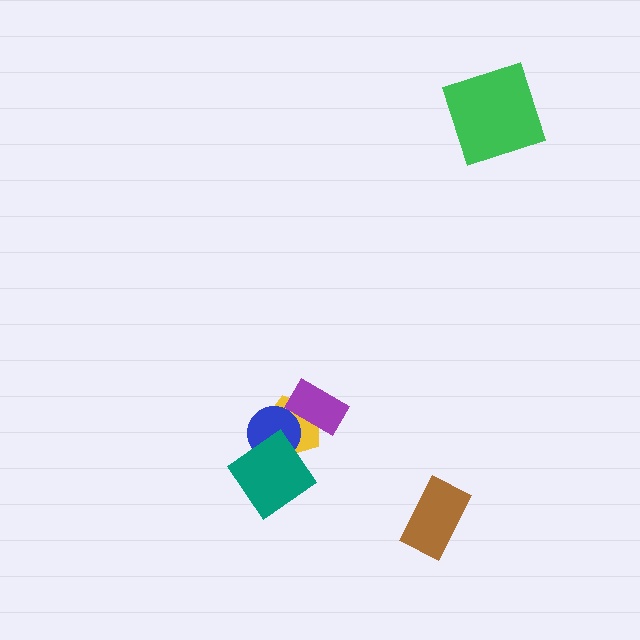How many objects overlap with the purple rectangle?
1 object overlaps with the purple rectangle.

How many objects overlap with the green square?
0 objects overlap with the green square.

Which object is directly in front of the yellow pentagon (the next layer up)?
The blue circle is directly in front of the yellow pentagon.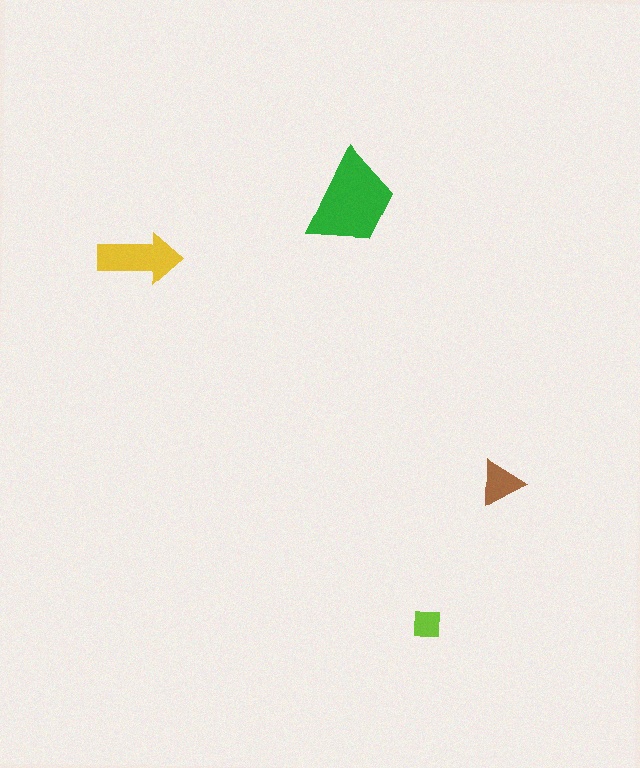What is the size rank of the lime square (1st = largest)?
4th.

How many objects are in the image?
There are 4 objects in the image.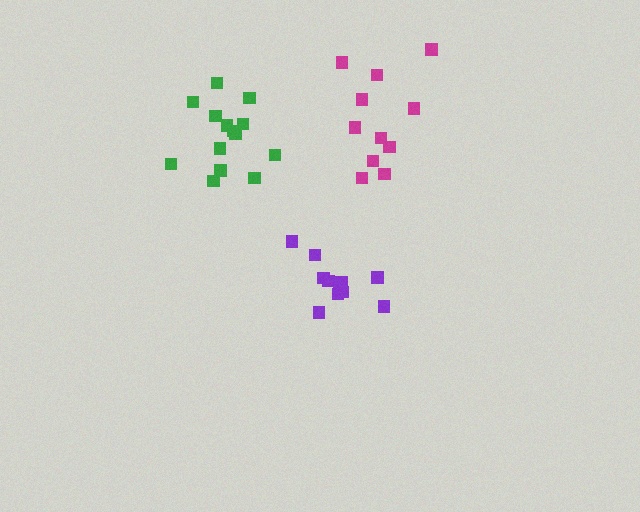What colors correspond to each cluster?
The clusters are colored: green, purple, magenta.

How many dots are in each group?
Group 1: 14 dots, Group 2: 11 dots, Group 3: 11 dots (36 total).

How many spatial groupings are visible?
There are 3 spatial groupings.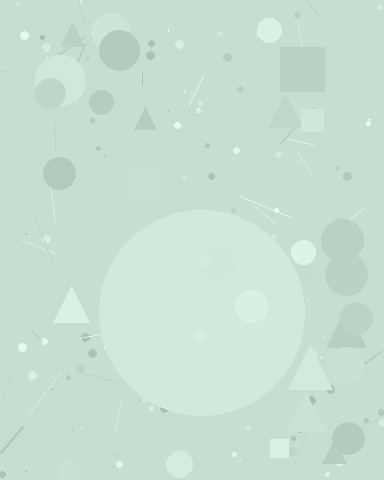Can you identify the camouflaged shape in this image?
The camouflaged shape is a circle.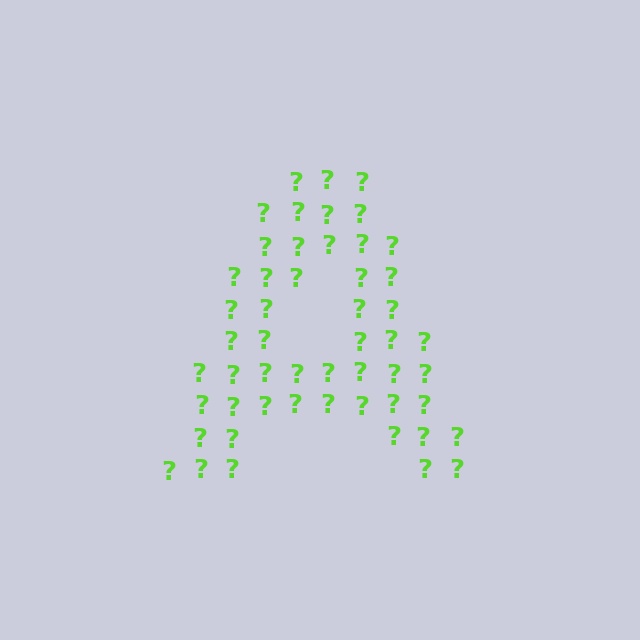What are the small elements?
The small elements are question marks.